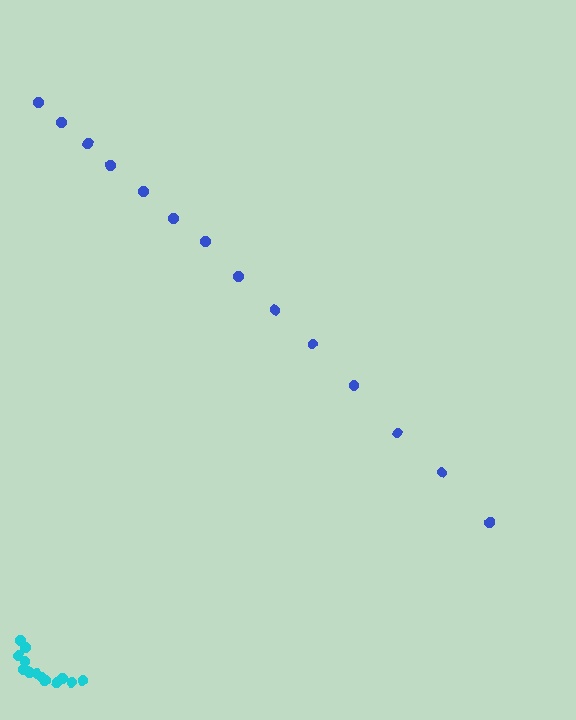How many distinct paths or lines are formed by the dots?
There are 2 distinct paths.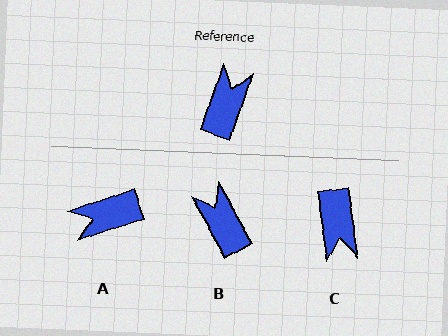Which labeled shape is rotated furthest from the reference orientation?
C, about 153 degrees away.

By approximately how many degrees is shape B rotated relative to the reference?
Approximately 48 degrees counter-clockwise.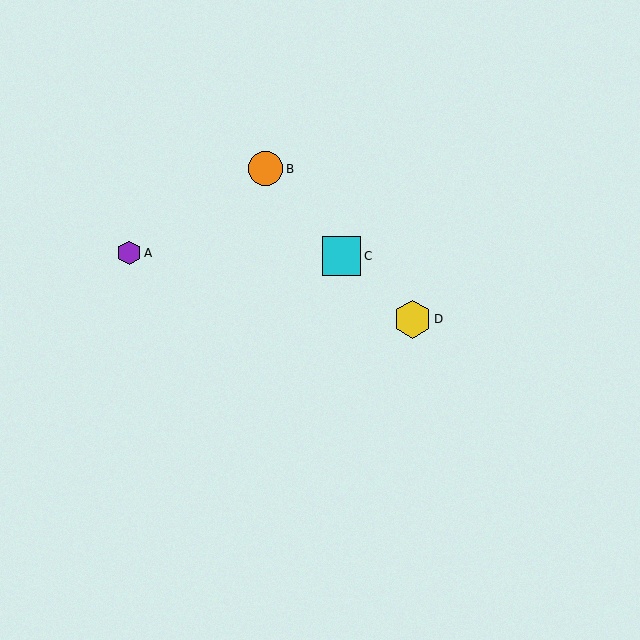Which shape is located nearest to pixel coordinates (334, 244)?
The cyan square (labeled C) at (342, 256) is nearest to that location.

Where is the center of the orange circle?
The center of the orange circle is at (266, 169).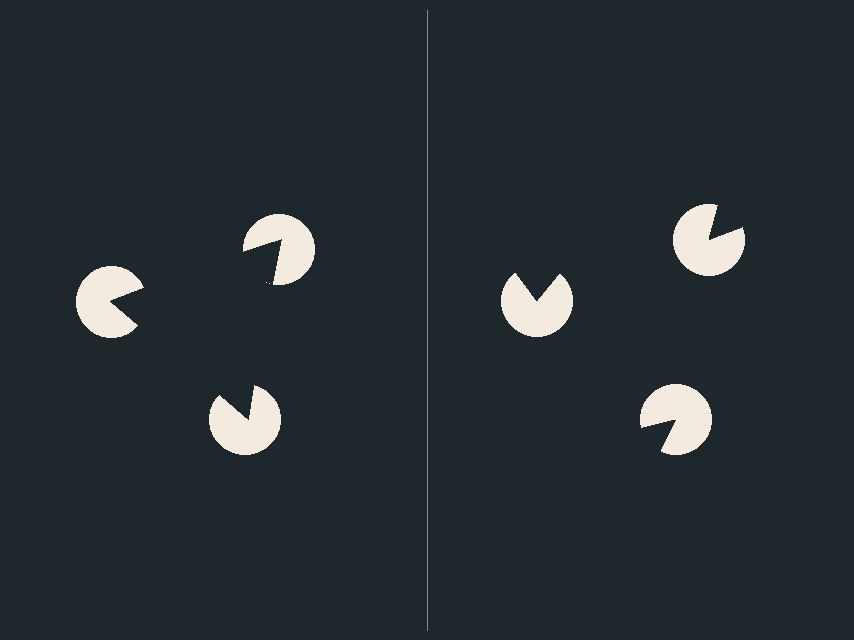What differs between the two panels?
The pac-man discs are positioned identically on both sides; only the wedge orientations differ. On the left they align to a triangle; on the right they are misaligned.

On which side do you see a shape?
An illusory triangle appears on the left side. On the right side the wedge cuts are rotated, so no coherent shape forms.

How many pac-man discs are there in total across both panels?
6 — 3 on each side.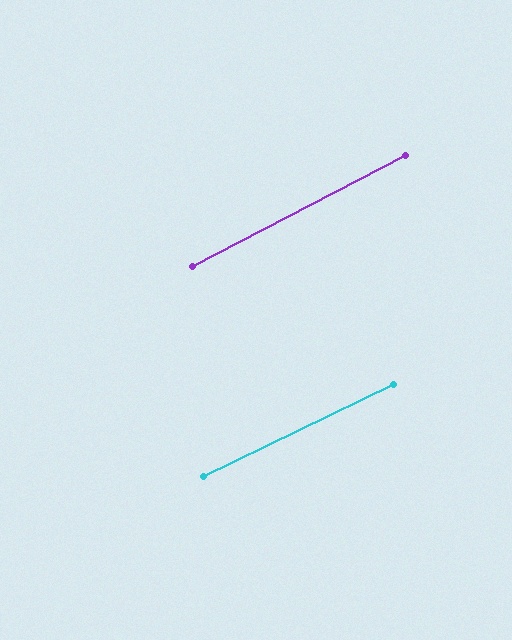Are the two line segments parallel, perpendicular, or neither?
Parallel — their directions differ by only 1.3°.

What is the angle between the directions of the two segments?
Approximately 1 degree.